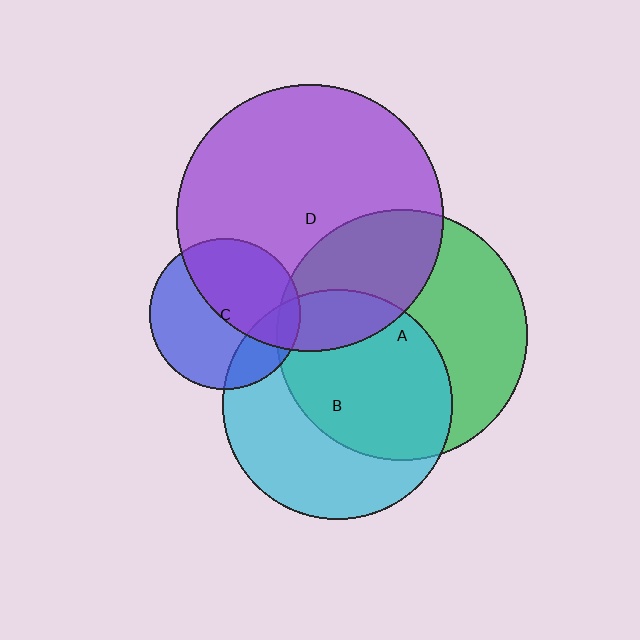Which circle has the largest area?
Circle D (purple).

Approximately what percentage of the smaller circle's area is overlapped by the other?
Approximately 35%.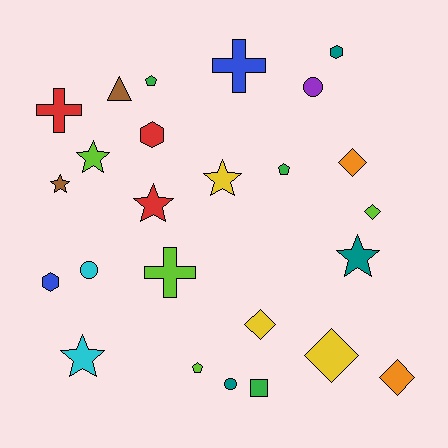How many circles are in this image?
There are 3 circles.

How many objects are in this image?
There are 25 objects.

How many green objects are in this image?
There are 3 green objects.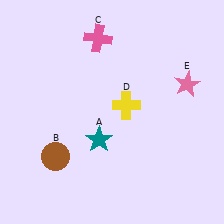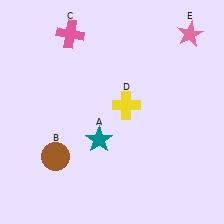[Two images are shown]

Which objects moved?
The objects that moved are: the pink cross (C), the pink star (E).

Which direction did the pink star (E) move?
The pink star (E) moved up.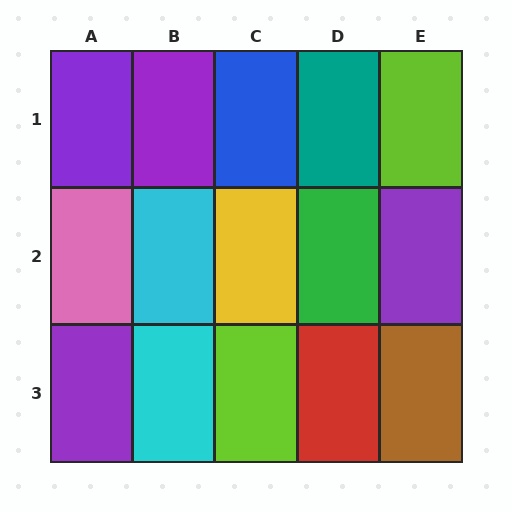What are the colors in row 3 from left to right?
Purple, cyan, lime, red, brown.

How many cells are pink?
1 cell is pink.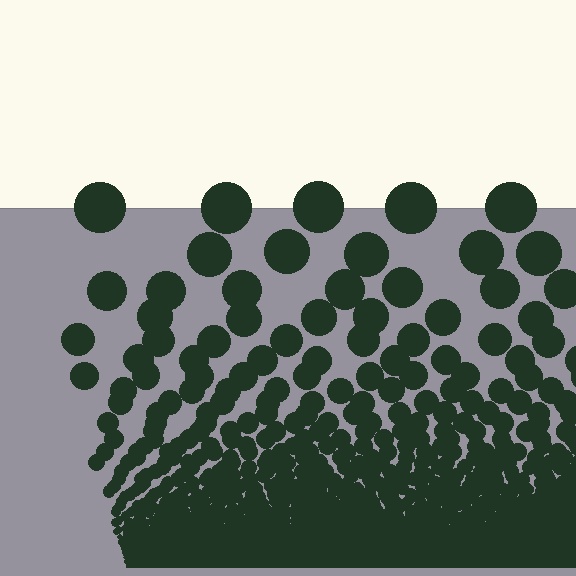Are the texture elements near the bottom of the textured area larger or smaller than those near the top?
Smaller. The gradient is inverted — elements near the bottom are smaller and denser.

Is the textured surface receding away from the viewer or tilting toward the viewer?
The surface appears to tilt toward the viewer. Texture elements get larger and sparser toward the top.